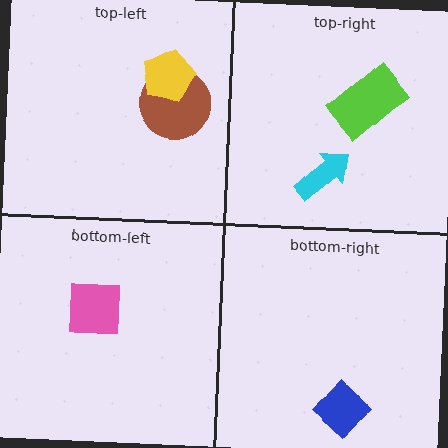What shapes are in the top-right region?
The lime rectangle, the cyan arrow.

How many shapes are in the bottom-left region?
1.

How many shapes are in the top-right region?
2.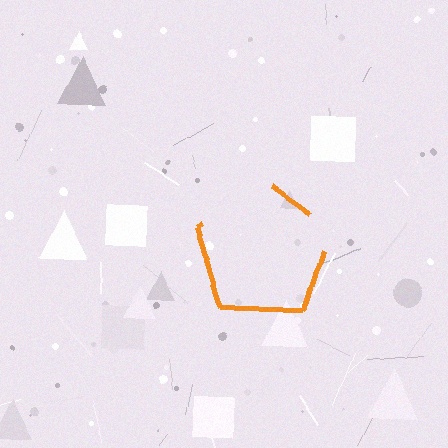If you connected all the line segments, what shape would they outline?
They would outline a pentagon.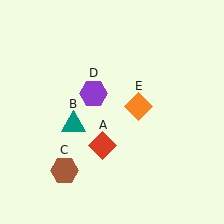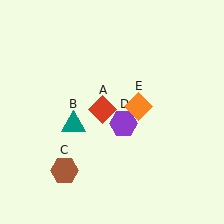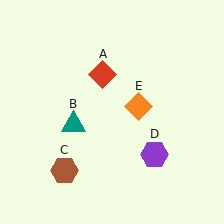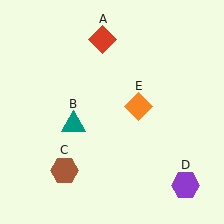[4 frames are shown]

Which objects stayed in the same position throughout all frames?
Teal triangle (object B) and brown hexagon (object C) and orange diamond (object E) remained stationary.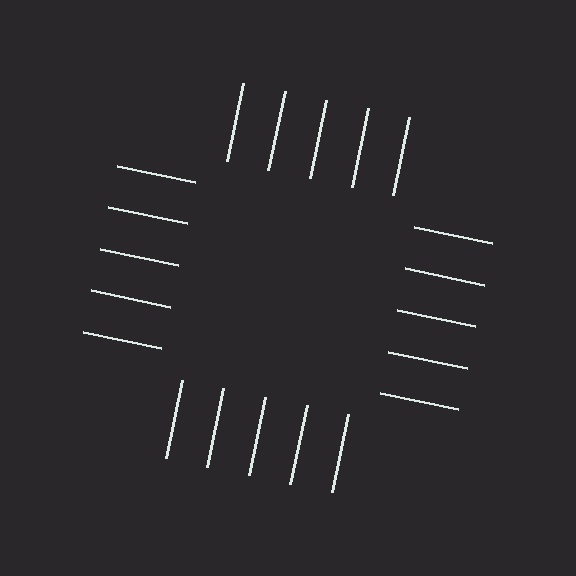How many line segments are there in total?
20 — 5 along each of the 4 edges.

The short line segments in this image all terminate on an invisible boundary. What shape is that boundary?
An illusory square — the line segments terminate on its edges but no continuous stroke is drawn.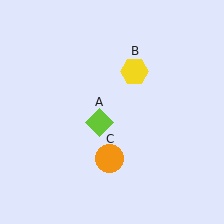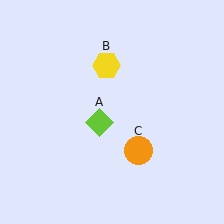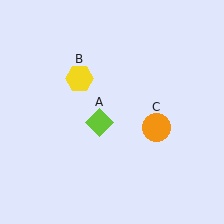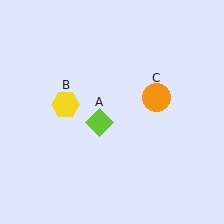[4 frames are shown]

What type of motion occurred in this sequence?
The yellow hexagon (object B), orange circle (object C) rotated counterclockwise around the center of the scene.